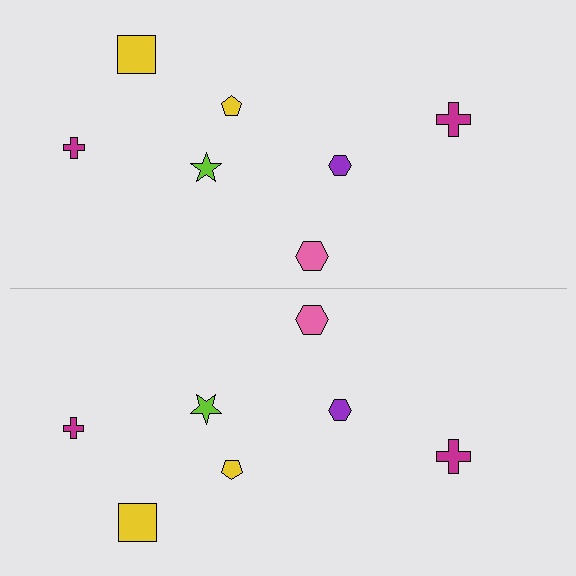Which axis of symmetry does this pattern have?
The pattern has a horizontal axis of symmetry running through the center of the image.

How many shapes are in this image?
There are 14 shapes in this image.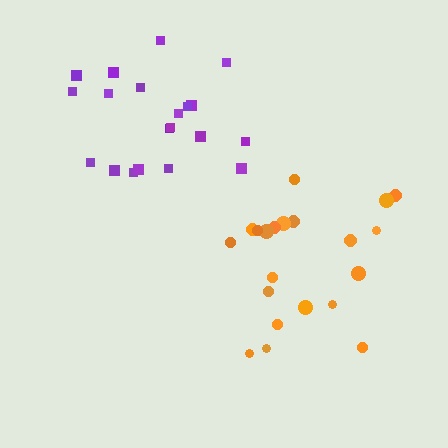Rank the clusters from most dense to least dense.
purple, orange.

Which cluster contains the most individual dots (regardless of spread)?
Orange (21).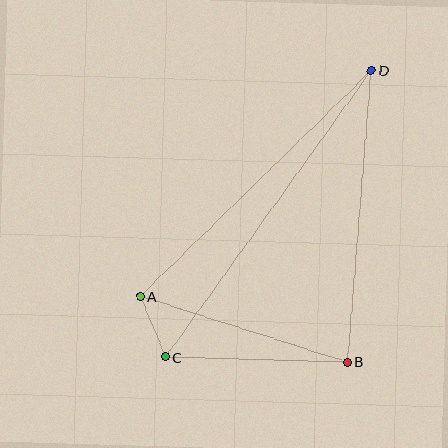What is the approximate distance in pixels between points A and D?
The distance between A and D is approximately 323 pixels.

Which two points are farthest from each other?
Points C and D are farthest from each other.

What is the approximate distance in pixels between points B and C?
The distance between B and C is approximately 182 pixels.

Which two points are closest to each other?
Points A and C are closest to each other.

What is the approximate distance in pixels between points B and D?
The distance between B and D is approximately 293 pixels.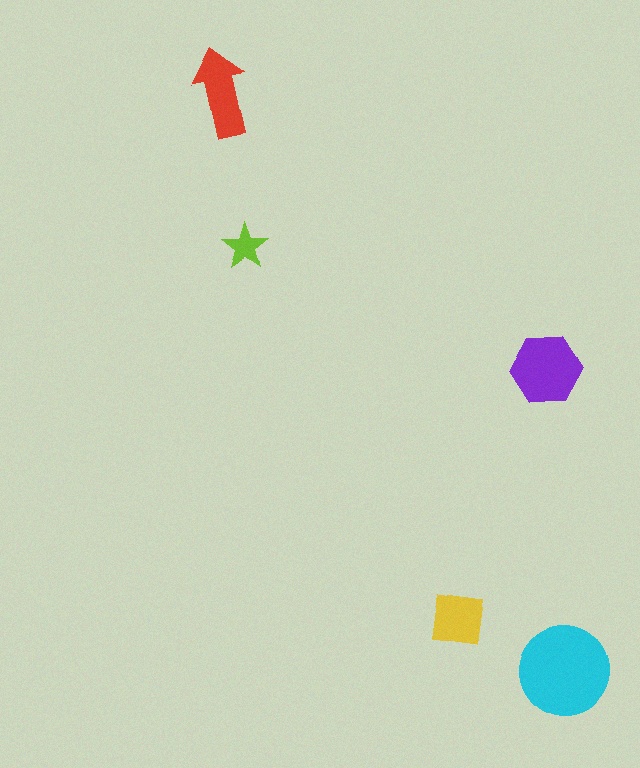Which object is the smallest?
The lime star.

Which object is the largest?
The cyan circle.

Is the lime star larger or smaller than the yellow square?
Smaller.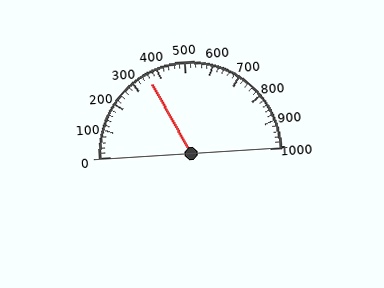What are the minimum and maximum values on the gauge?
The gauge ranges from 0 to 1000.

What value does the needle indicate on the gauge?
The needle indicates approximately 360.